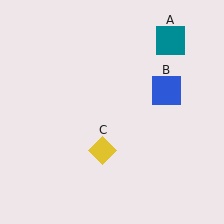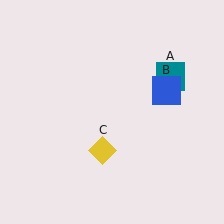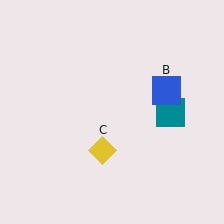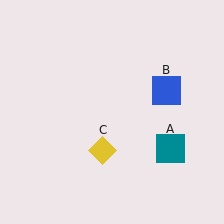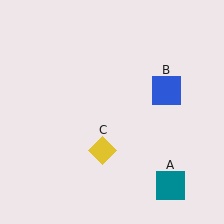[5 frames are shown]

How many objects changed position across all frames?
1 object changed position: teal square (object A).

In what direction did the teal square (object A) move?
The teal square (object A) moved down.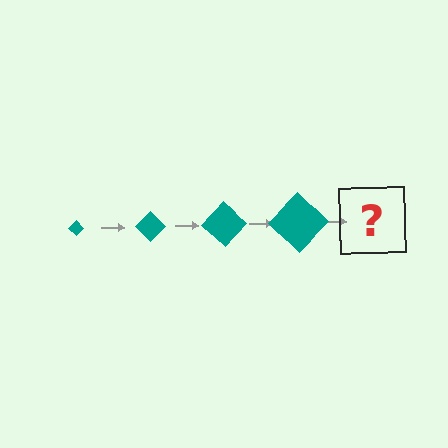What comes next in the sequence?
The next element should be a teal diamond, larger than the previous one.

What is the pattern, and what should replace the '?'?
The pattern is that the diamond gets progressively larger each step. The '?' should be a teal diamond, larger than the previous one.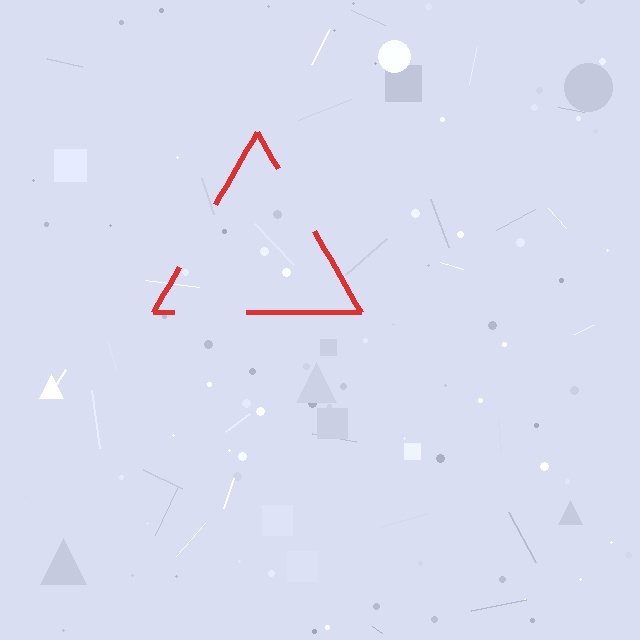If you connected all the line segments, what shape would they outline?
They would outline a triangle.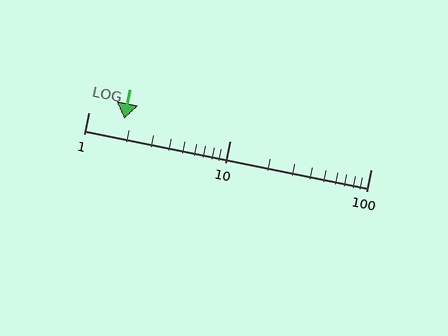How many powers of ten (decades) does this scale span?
The scale spans 2 decades, from 1 to 100.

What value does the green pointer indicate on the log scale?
The pointer indicates approximately 1.8.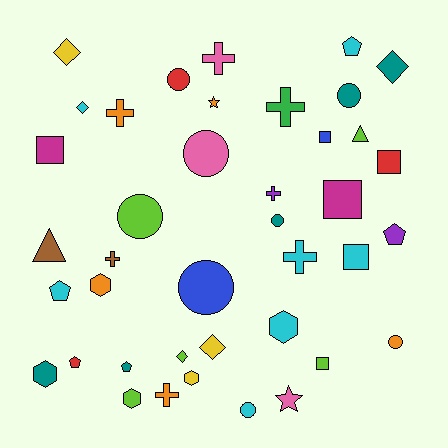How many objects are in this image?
There are 40 objects.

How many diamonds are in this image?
There are 5 diamonds.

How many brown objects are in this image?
There are 2 brown objects.